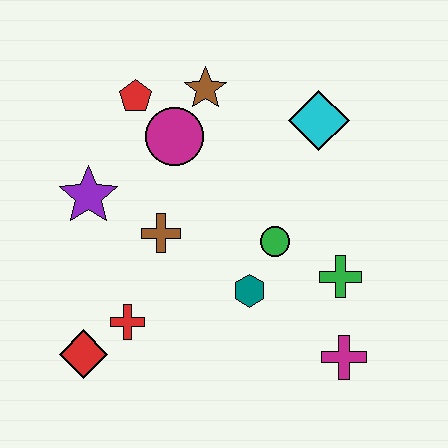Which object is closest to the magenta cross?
The green cross is closest to the magenta cross.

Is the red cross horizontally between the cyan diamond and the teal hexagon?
No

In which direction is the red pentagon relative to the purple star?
The red pentagon is above the purple star.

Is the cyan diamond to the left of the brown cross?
No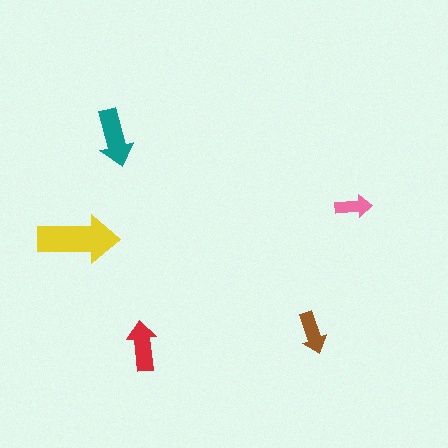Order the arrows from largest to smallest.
the yellow one, the teal one, the red one, the brown one, the pink one.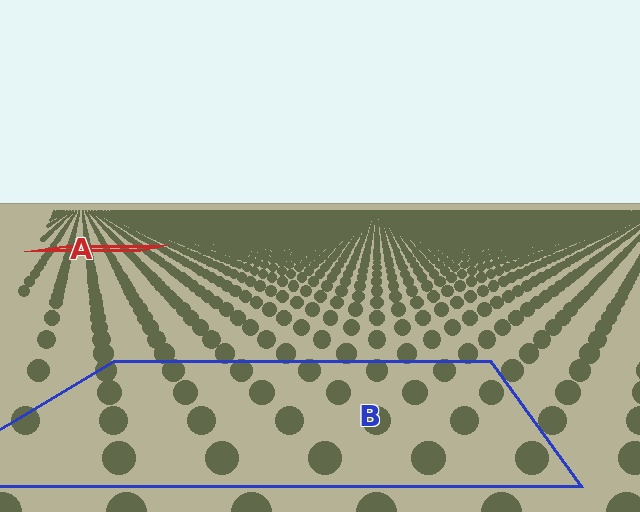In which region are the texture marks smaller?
The texture marks are smaller in region A, because it is farther away.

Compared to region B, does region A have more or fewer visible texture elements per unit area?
Region A has more texture elements per unit area — they are packed more densely because it is farther away.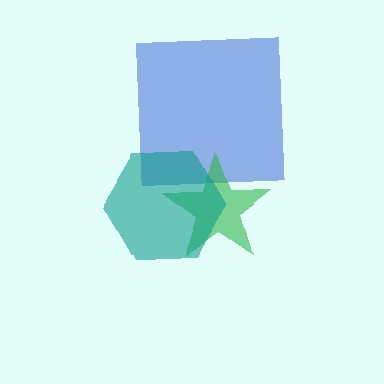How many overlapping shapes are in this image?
There are 3 overlapping shapes in the image.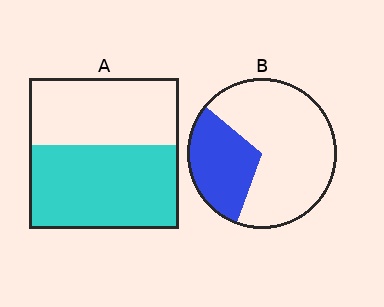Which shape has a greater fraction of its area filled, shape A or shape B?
Shape A.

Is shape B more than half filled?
No.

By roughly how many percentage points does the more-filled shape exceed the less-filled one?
By roughly 25 percentage points (A over B).